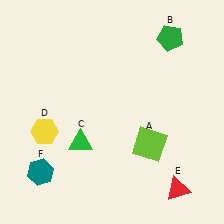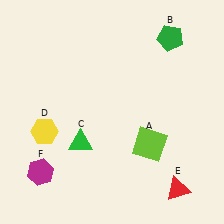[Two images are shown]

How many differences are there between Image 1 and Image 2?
There is 1 difference between the two images.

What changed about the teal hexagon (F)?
In Image 1, F is teal. In Image 2, it changed to magenta.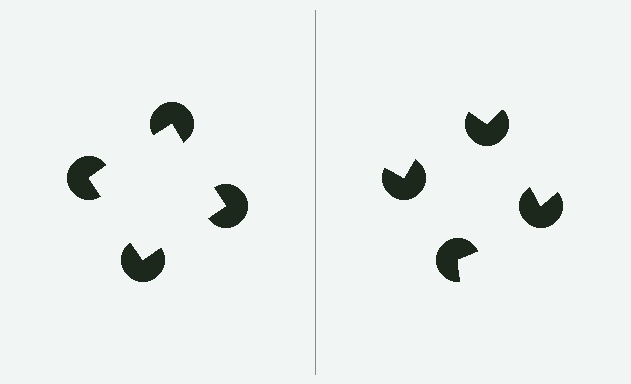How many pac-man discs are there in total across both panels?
8 — 4 on each side.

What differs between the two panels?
The pac-man discs are positioned identically on both sides; only the wedge orientations differ. On the left they align to a square; on the right they are misaligned.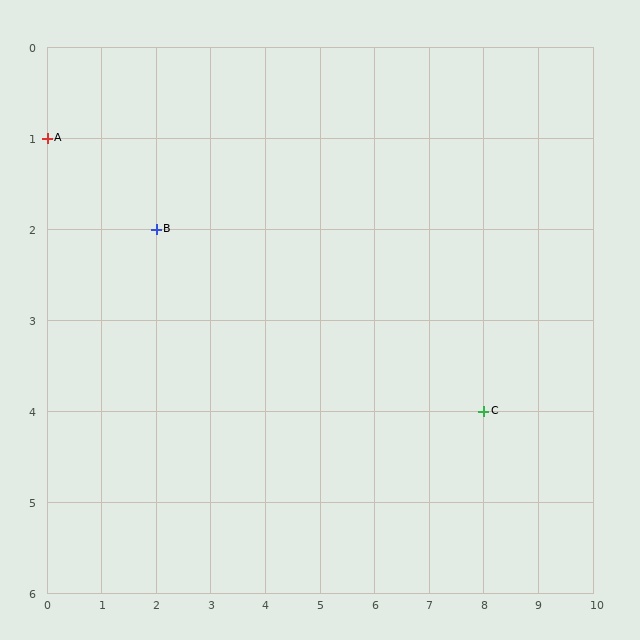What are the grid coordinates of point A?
Point A is at grid coordinates (0, 1).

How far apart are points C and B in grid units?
Points C and B are 6 columns and 2 rows apart (about 6.3 grid units diagonally).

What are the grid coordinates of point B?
Point B is at grid coordinates (2, 2).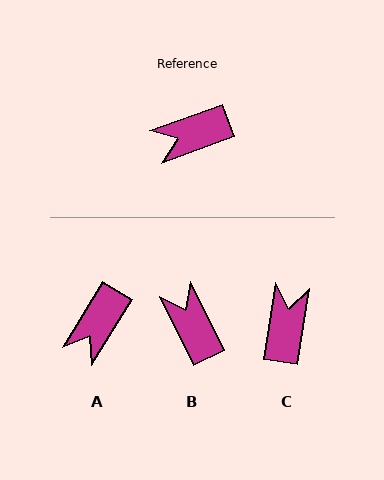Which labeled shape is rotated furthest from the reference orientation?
C, about 119 degrees away.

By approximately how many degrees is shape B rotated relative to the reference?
Approximately 84 degrees clockwise.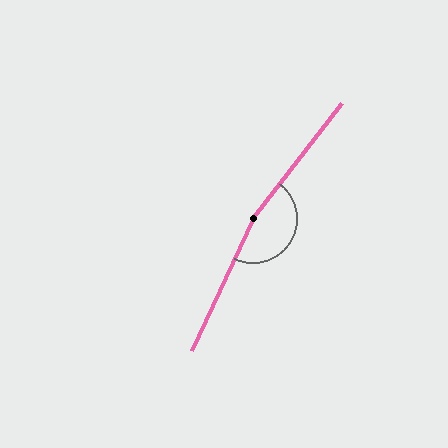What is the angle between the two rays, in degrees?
Approximately 167 degrees.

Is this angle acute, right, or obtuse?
It is obtuse.